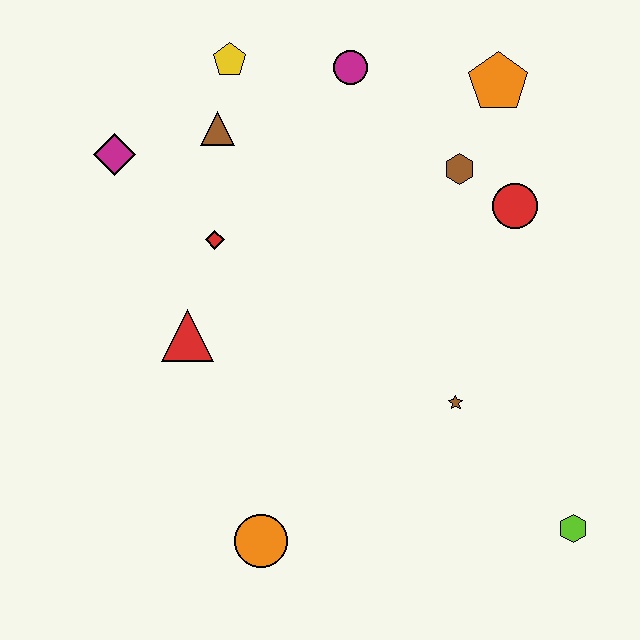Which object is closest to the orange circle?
The red triangle is closest to the orange circle.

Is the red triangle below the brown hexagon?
Yes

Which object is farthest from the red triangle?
The lime hexagon is farthest from the red triangle.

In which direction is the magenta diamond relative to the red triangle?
The magenta diamond is above the red triangle.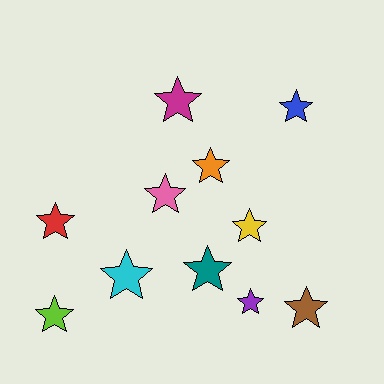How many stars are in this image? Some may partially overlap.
There are 11 stars.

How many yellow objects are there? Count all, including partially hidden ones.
There is 1 yellow object.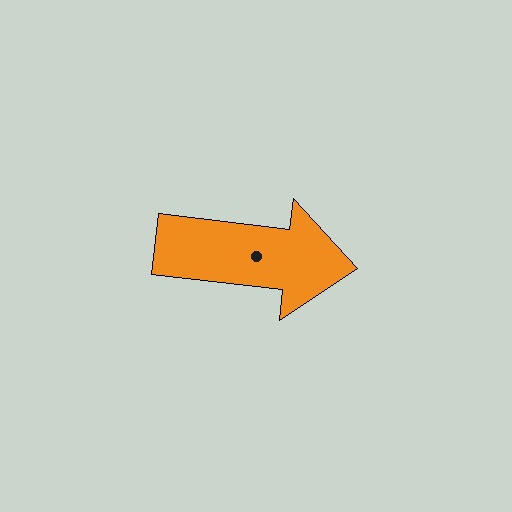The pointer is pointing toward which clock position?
Roughly 3 o'clock.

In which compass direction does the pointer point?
East.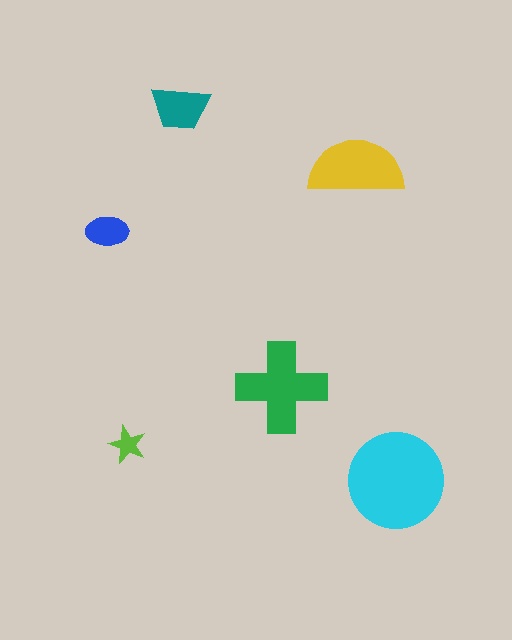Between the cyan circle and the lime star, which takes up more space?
The cyan circle.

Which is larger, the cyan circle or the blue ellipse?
The cyan circle.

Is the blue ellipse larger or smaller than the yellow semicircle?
Smaller.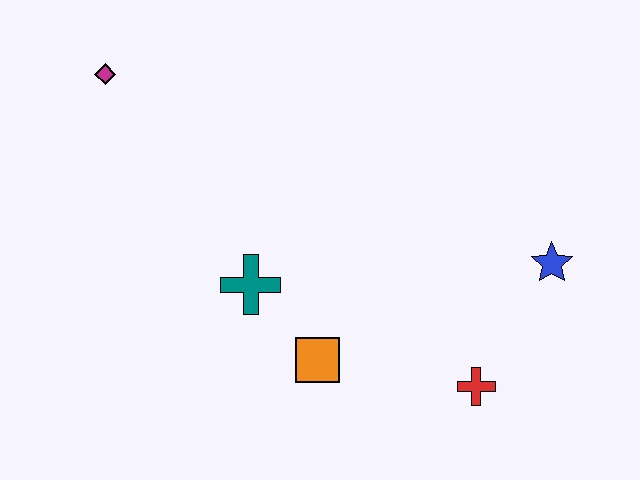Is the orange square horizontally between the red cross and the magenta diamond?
Yes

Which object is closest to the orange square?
The teal cross is closest to the orange square.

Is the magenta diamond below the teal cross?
No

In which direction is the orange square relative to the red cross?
The orange square is to the left of the red cross.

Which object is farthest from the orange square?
The magenta diamond is farthest from the orange square.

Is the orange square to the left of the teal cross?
No